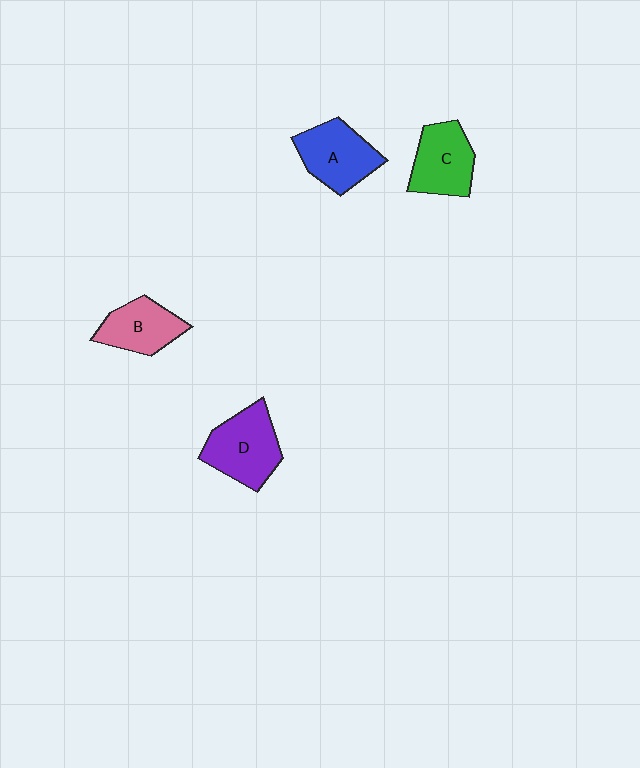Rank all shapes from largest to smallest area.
From largest to smallest: D (purple), A (blue), C (green), B (pink).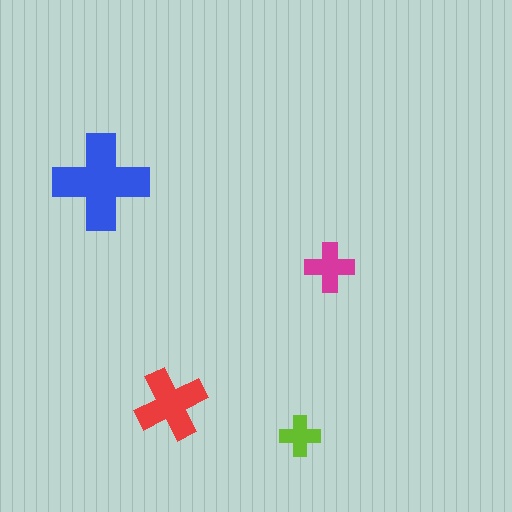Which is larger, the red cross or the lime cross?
The red one.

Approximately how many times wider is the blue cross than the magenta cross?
About 2 times wider.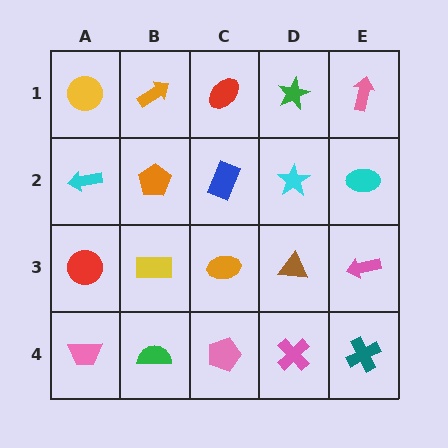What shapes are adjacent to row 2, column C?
A red ellipse (row 1, column C), an orange ellipse (row 3, column C), an orange pentagon (row 2, column B), a cyan star (row 2, column D).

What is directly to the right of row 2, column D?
A cyan ellipse.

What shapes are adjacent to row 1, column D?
A cyan star (row 2, column D), a red ellipse (row 1, column C), a pink arrow (row 1, column E).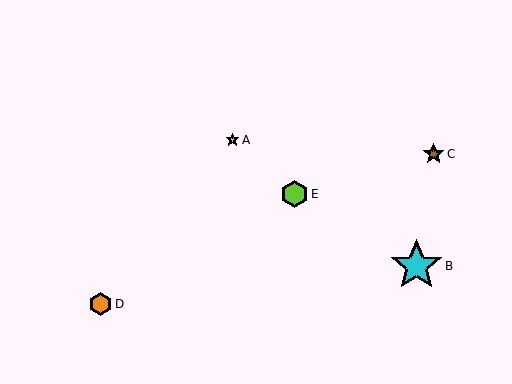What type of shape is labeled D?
Shape D is an orange hexagon.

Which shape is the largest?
The cyan star (labeled B) is the largest.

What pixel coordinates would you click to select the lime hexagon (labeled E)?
Click at (294, 194) to select the lime hexagon E.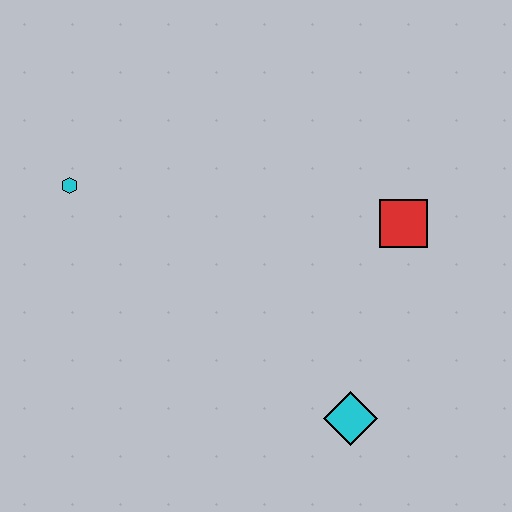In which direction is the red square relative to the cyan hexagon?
The red square is to the right of the cyan hexagon.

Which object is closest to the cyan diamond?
The red square is closest to the cyan diamond.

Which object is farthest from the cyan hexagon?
The cyan diamond is farthest from the cyan hexagon.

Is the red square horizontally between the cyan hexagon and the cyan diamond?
No